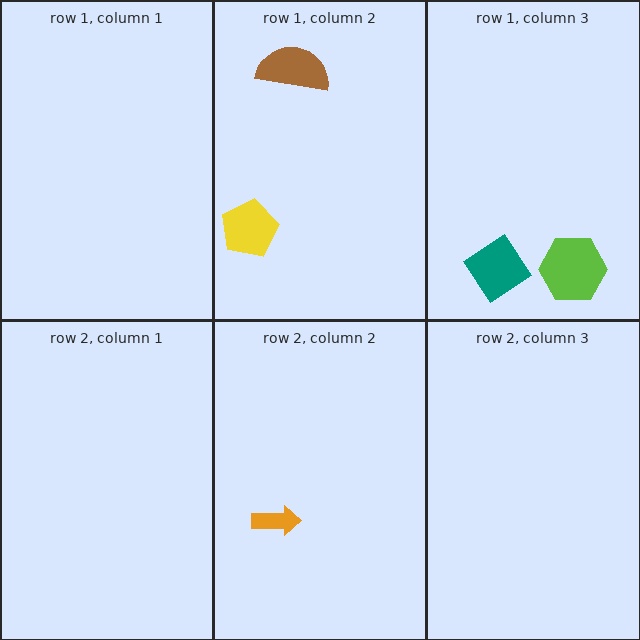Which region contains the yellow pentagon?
The row 1, column 2 region.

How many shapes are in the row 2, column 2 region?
1.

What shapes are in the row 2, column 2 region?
The orange arrow.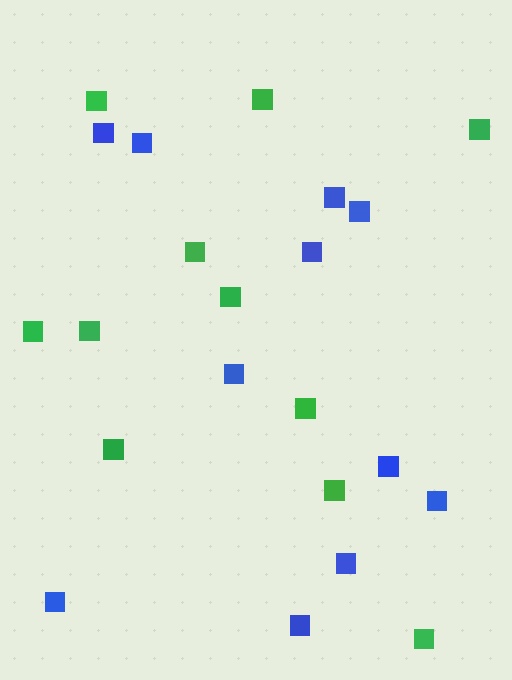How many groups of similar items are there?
There are 2 groups: one group of blue squares (11) and one group of green squares (11).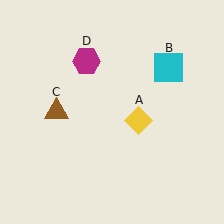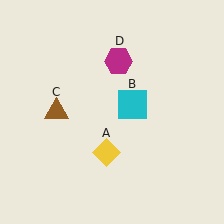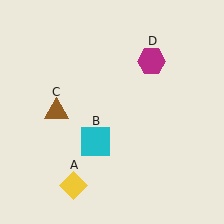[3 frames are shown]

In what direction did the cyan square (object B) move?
The cyan square (object B) moved down and to the left.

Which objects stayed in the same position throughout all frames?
Brown triangle (object C) remained stationary.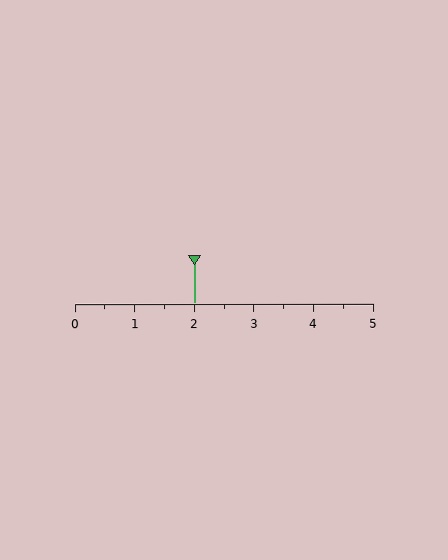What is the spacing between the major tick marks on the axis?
The major ticks are spaced 1 apart.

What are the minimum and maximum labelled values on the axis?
The axis runs from 0 to 5.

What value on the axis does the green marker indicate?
The marker indicates approximately 2.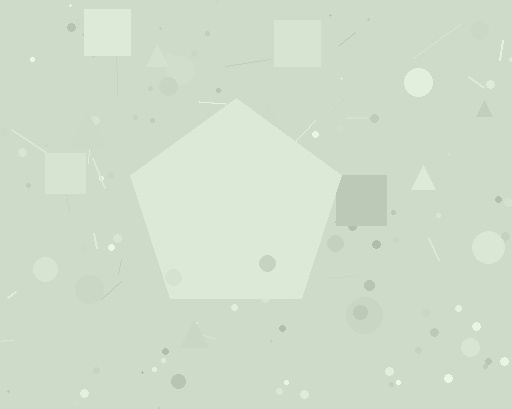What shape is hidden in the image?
A pentagon is hidden in the image.